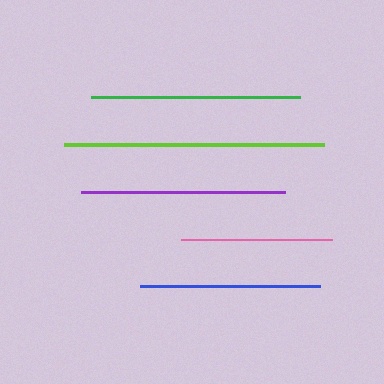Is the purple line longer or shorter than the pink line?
The purple line is longer than the pink line.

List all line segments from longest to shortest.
From longest to shortest: lime, green, purple, blue, pink.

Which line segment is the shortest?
The pink line is the shortest at approximately 150 pixels.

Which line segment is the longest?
The lime line is the longest at approximately 260 pixels.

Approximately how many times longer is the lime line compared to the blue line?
The lime line is approximately 1.4 times the length of the blue line.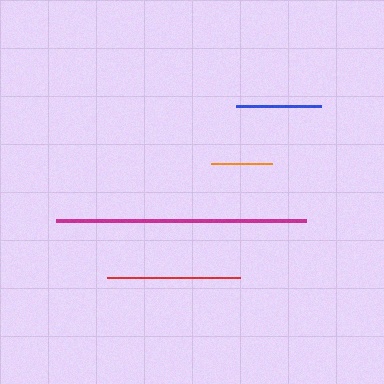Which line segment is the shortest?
The orange line is the shortest at approximately 61 pixels.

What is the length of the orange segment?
The orange segment is approximately 61 pixels long.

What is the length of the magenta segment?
The magenta segment is approximately 250 pixels long.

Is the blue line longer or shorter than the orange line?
The blue line is longer than the orange line.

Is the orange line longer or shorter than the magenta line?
The magenta line is longer than the orange line.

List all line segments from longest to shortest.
From longest to shortest: magenta, red, blue, orange.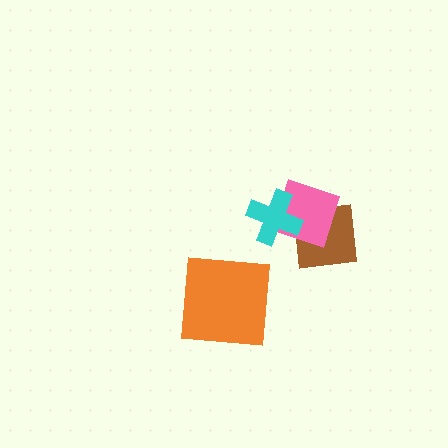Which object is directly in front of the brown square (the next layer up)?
The pink square is directly in front of the brown square.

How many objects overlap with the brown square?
2 objects overlap with the brown square.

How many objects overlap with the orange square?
0 objects overlap with the orange square.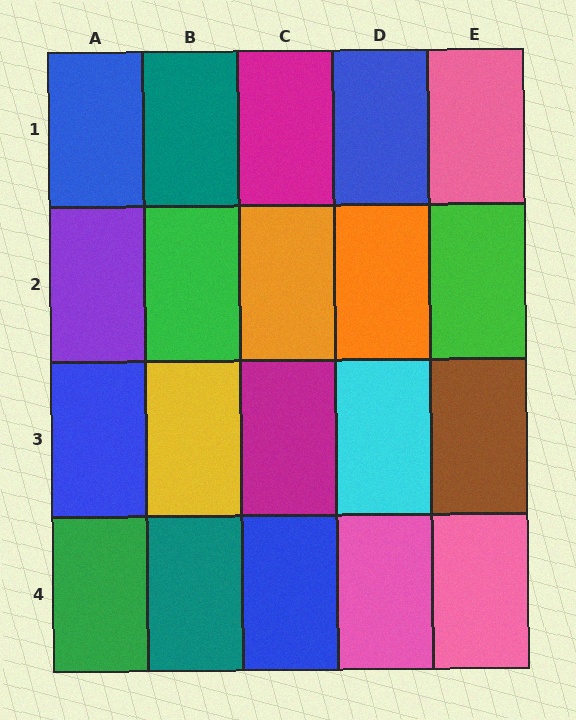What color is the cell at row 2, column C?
Orange.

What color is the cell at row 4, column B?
Teal.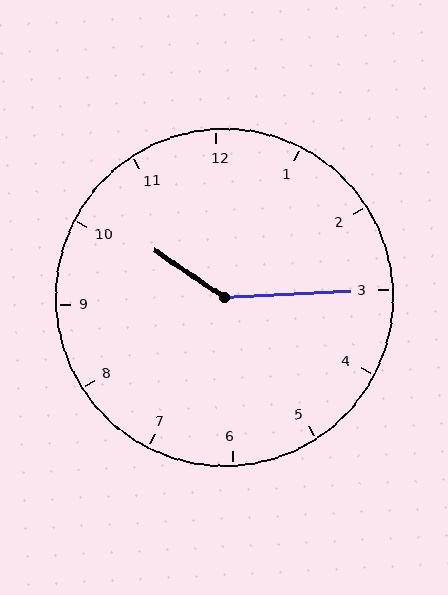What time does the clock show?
10:15.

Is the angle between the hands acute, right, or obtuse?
It is obtuse.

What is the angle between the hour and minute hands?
Approximately 142 degrees.